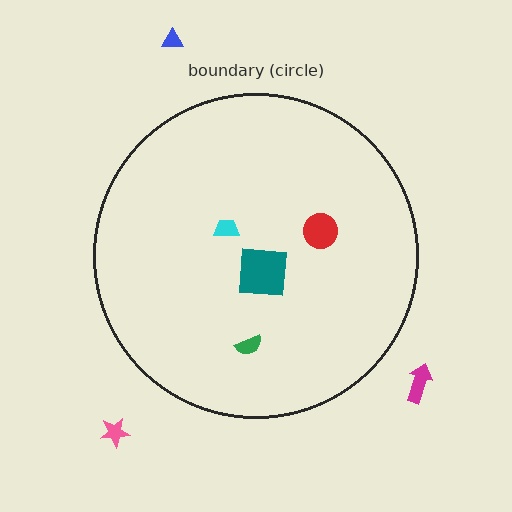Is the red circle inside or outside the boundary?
Inside.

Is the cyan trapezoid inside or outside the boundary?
Inside.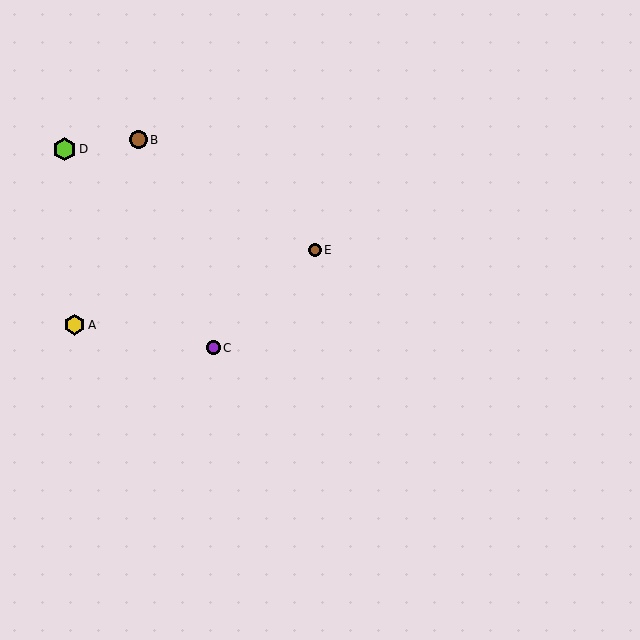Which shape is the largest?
The lime hexagon (labeled D) is the largest.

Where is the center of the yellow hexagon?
The center of the yellow hexagon is at (75, 325).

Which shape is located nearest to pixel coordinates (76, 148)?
The lime hexagon (labeled D) at (65, 149) is nearest to that location.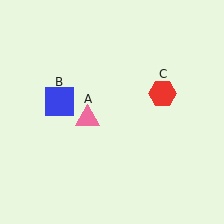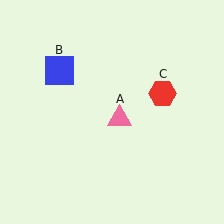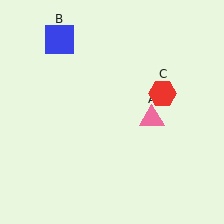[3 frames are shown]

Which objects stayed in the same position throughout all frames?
Red hexagon (object C) remained stationary.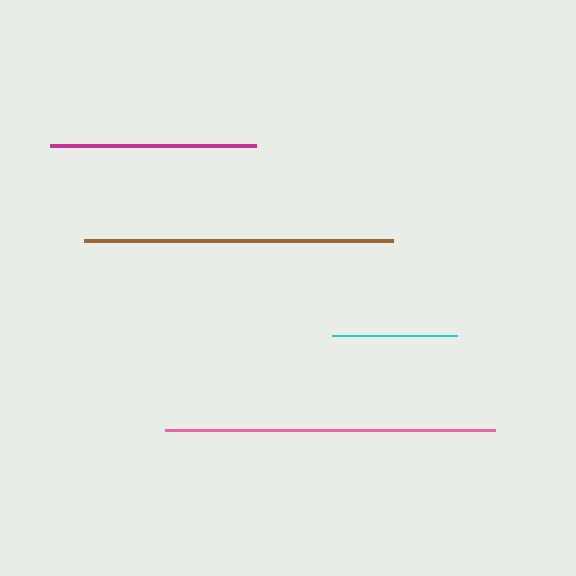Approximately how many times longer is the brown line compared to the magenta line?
The brown line is approximately 1.5 times the length of the magenta line.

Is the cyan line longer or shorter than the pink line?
The pink line is longer than the cyan line.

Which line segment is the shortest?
The cyan line is the shortest at approximately 124 pixels.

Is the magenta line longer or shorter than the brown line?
The brown line is longer than the magenta line.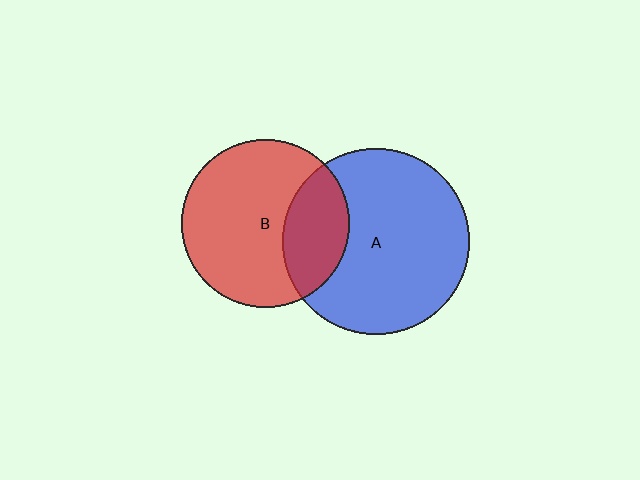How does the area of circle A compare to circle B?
Approximately 1.2 times.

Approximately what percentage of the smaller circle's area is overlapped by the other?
Approximately 30%.